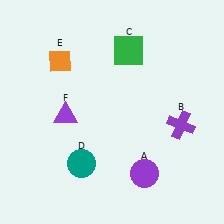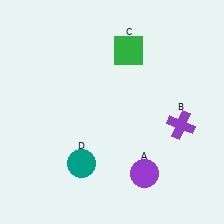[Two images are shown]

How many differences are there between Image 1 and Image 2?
There are 2 differences between the two images.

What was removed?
The purple triangle (F), the orange diamond (E) were removed in Image 2.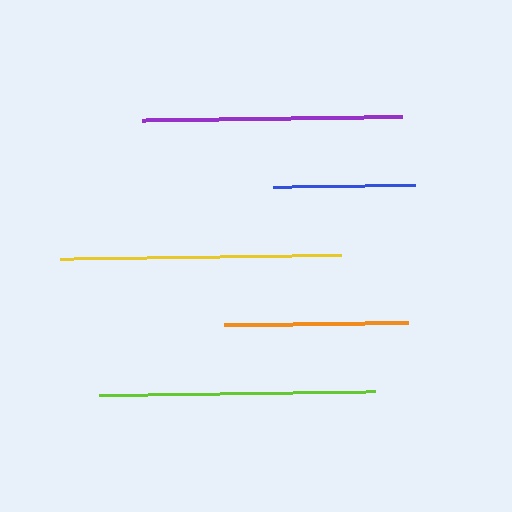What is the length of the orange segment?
The orange segment is approximately 184 pixels long.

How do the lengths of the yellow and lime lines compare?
The yellow and lime lines are approximately the same length.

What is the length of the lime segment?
The lime segment is approximately 276 pixels long.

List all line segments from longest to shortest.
From longest to shortest: yellow, lime, purple, orange, blue.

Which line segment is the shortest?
The blue line is the shortest at approximately 142 pixels.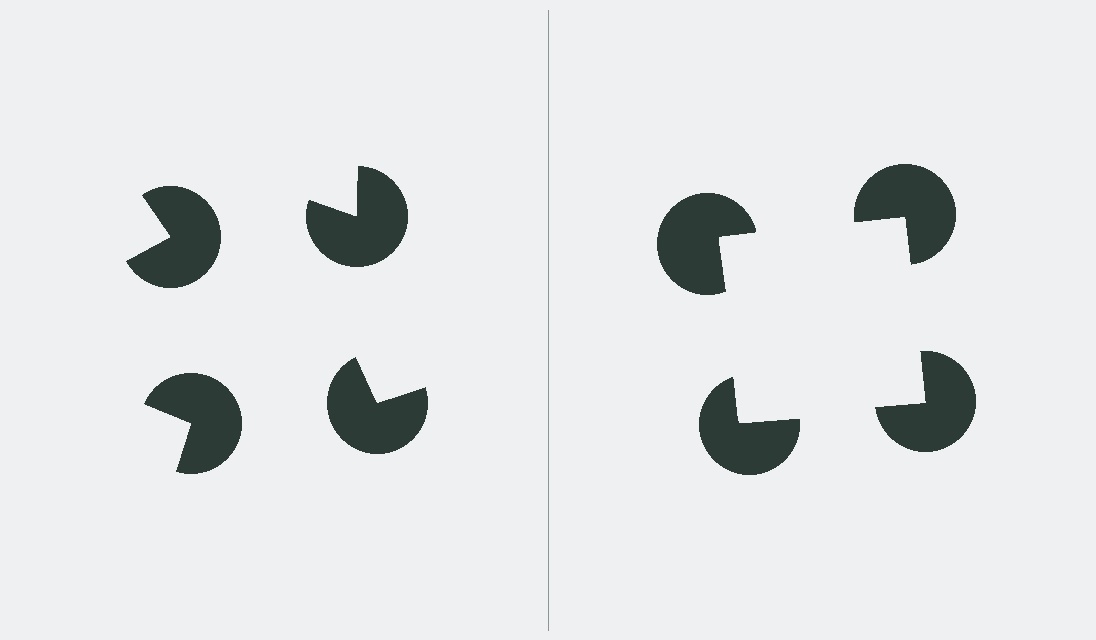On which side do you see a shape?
An illusory square appears on the right side. On the left side the wedge cuts are rotated, so no coherent shape forms.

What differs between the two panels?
The pac-man discs are positioned identically on both sides; only the wedge orientations differ. On the right they align to a square; on the left they are misaligned.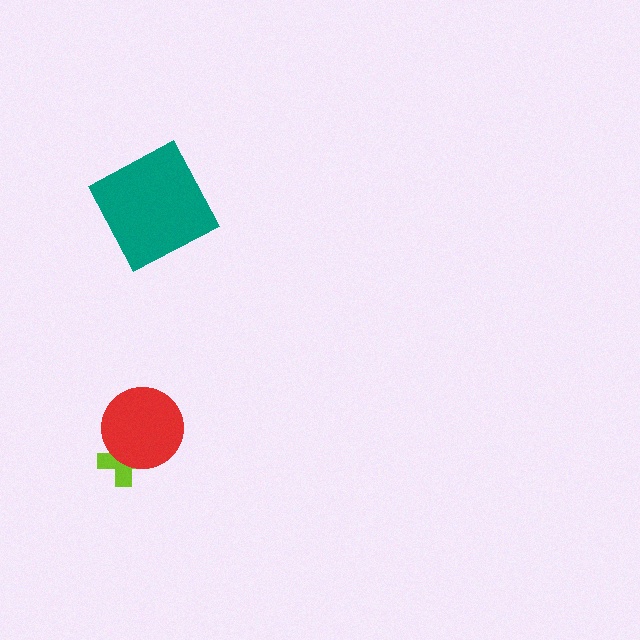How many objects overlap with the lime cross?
1 object overlaps with the lime cross.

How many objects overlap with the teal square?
0 objects overlap with the teal square.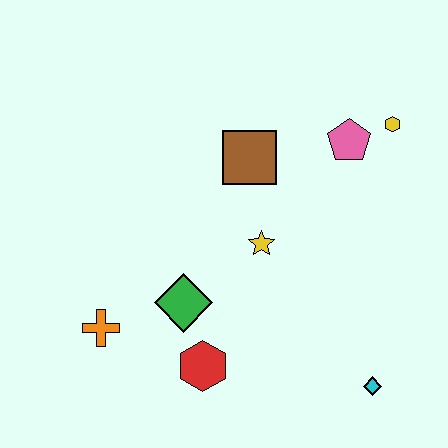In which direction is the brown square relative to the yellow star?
The brown square is above the yellow star.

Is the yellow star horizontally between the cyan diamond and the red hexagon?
Yes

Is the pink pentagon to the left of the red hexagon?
No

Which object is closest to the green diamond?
The red hexagon is closest to the green diamond.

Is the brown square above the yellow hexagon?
No